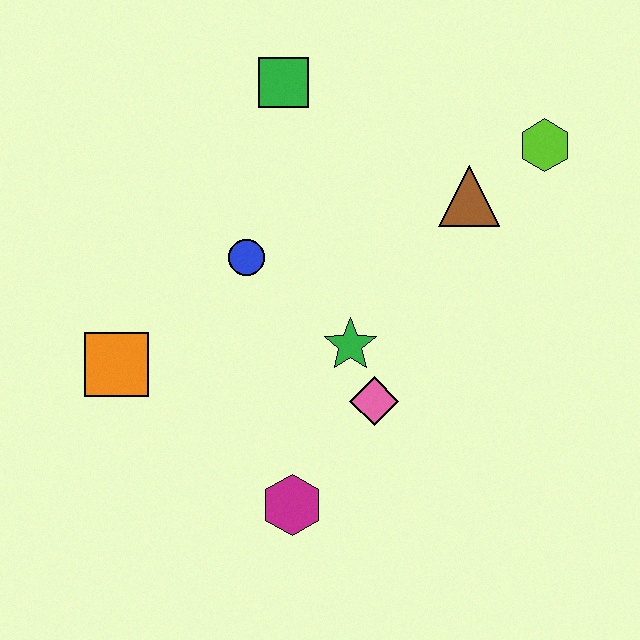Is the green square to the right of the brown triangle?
No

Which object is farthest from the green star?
The lime hexagon is farthest from the green star.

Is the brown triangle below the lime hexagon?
Yes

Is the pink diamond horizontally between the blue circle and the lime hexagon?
Yes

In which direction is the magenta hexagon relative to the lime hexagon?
The magenta hexagon is below the lime hexagon.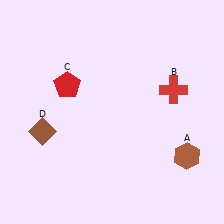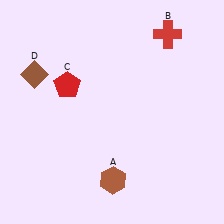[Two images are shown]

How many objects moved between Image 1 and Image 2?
3 objects moved between the two images.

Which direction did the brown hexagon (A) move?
The brown hexagon (A) moved left.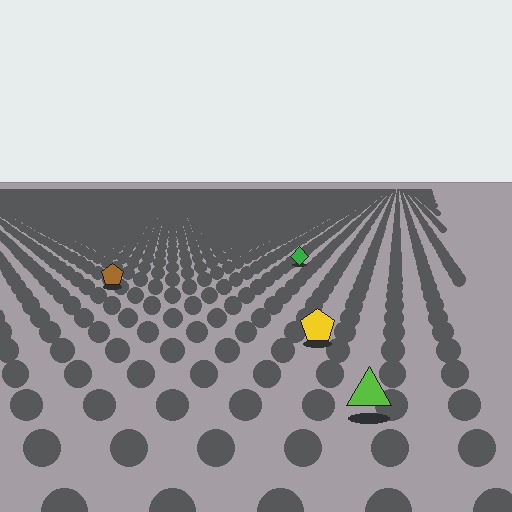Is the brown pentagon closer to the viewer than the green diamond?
Yes. The brown pentagon is closer — you can tell from the texture gradient: the ground texture is coarser near it.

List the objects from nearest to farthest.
From nearest to farthest: the lime triangle, the yellow pentagon, the brown pentagon, the green diamond.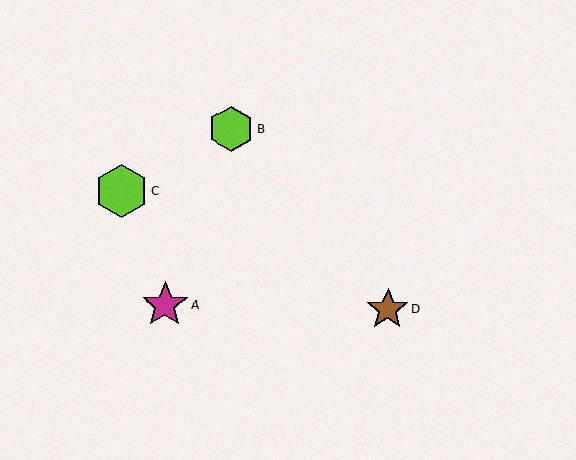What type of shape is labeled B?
Shape B is a lime hexagon.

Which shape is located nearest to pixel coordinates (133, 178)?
The lime hexagon (labeled C) at (122, 191) is nearest to that location.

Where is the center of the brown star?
The center of the brown star is at (388, 309).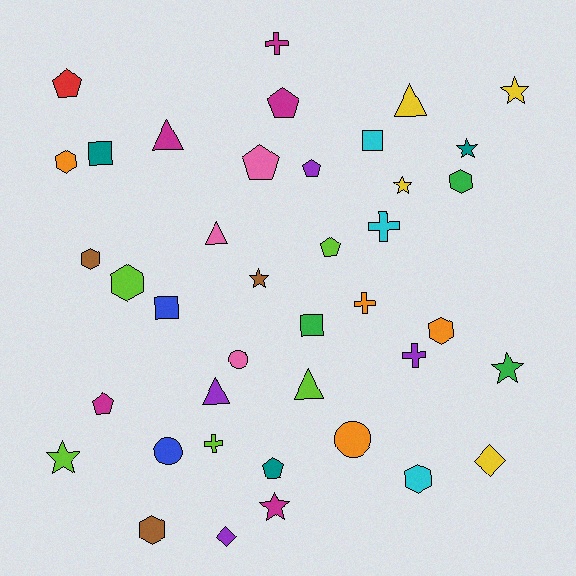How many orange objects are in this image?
There are 4 orange objects.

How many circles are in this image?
There are 3 circles.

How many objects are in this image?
There are 40 objects.